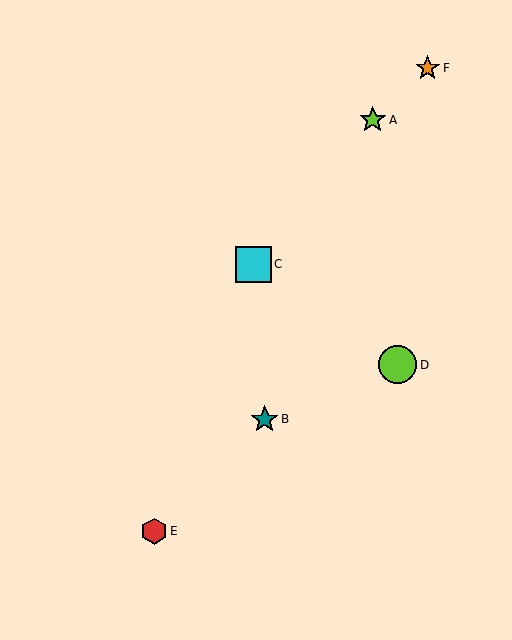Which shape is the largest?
The lime circle (labeled D) is the largest.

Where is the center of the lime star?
The center of the lime star is at (373, 120).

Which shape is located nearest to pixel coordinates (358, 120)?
The lime star (labeled A) at (373, 120) is nearest to that location.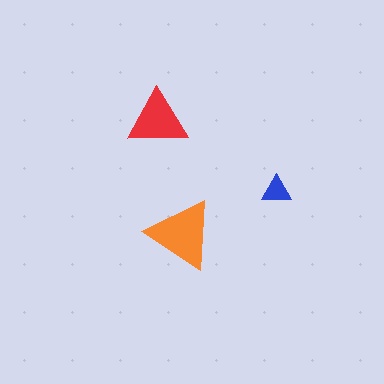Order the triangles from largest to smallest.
the orange one, the red one, the blue one.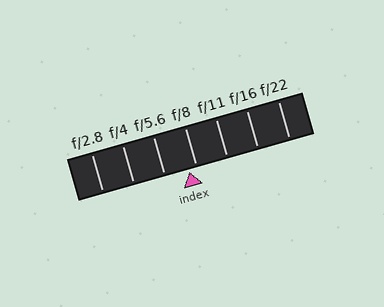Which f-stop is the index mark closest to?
The index mark is closest to f/8.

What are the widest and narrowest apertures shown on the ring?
The widest aperture shown is f/2.8 and the narrowest is f/22.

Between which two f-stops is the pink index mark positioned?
The index mark is between f/5.6 and f/8.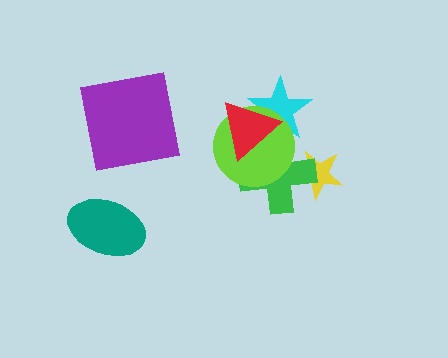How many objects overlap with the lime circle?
3 objects overlap with the lime circle.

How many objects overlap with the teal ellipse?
0 objects overlap with the teal ellipse.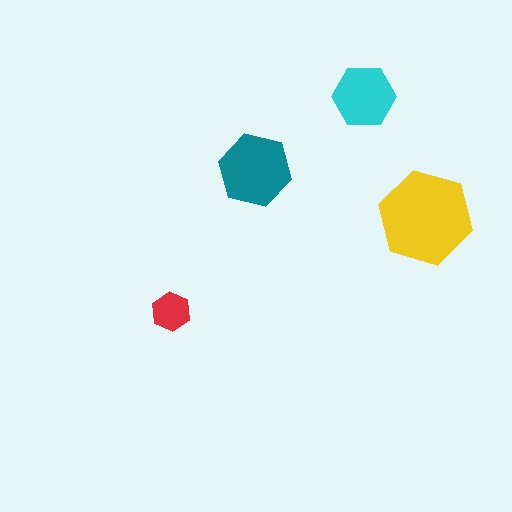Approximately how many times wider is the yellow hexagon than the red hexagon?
About 2.5 times wider.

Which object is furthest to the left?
The red hexagon is leftmost.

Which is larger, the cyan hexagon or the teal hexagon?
The teal one.